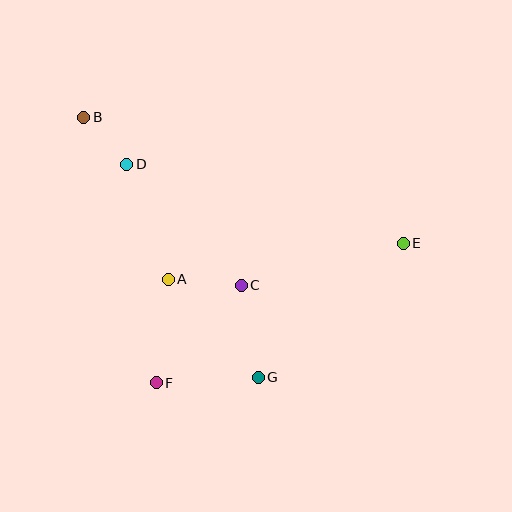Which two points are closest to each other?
Points B and D are closest to each other.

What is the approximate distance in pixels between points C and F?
The distance between C and F is approximately 129 pixels.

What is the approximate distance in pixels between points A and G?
The distance between A and G is approximately 133 pixels.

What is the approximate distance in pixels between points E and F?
The distance between E and F is approximately 284 pixels.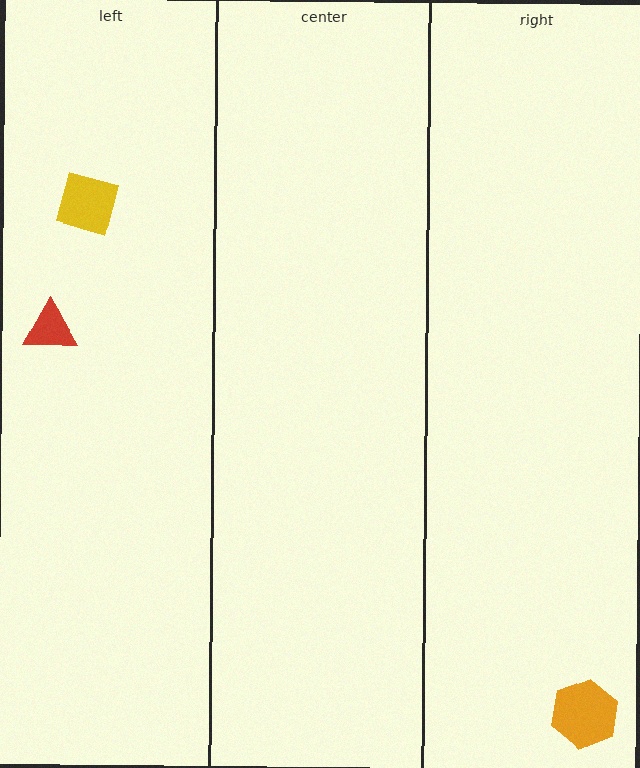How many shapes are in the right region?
1.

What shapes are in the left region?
The red triangle, the yellow square.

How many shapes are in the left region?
2.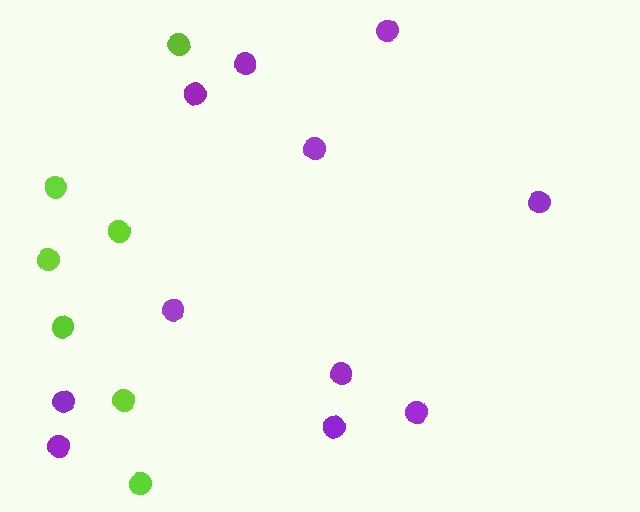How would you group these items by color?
There are 2 groups: one group of lime circles (7) and one group of purple circles (11).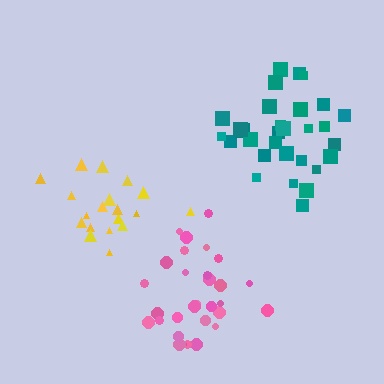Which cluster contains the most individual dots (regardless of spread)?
Teal (31).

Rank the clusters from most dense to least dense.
pink, teal, yellow.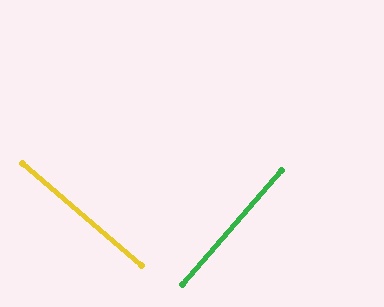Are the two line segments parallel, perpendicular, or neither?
Perpendicular — they meet at approximately 90°.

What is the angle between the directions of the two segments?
Approximately 90 degrees.